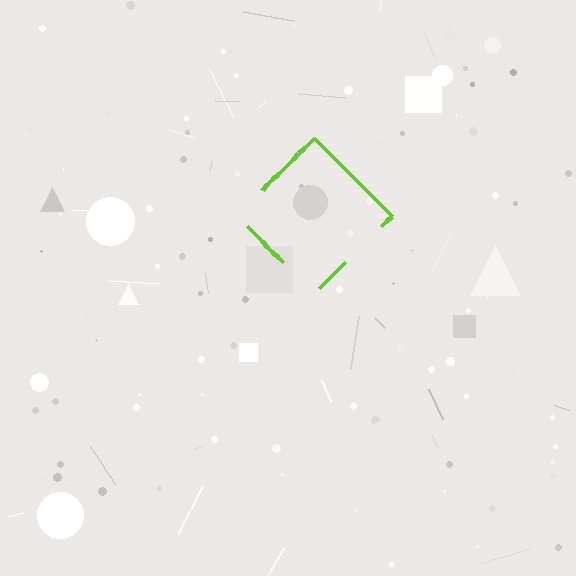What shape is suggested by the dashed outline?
The dashed outline suggests a diamond.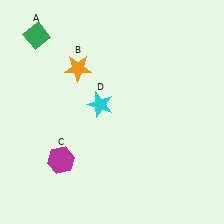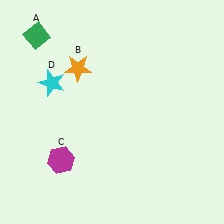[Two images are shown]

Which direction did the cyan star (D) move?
The cyan star (D) moved left.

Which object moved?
The cyan star (D) moved left.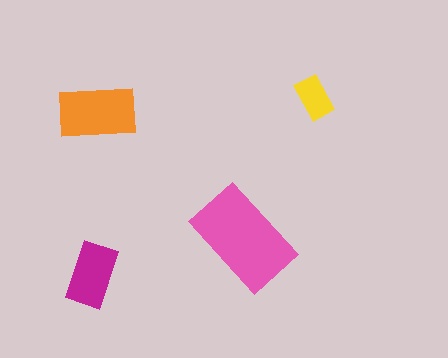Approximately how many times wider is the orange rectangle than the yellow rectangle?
About 2 times wider.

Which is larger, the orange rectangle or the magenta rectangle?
The orange one.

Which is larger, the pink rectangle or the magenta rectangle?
The pink one.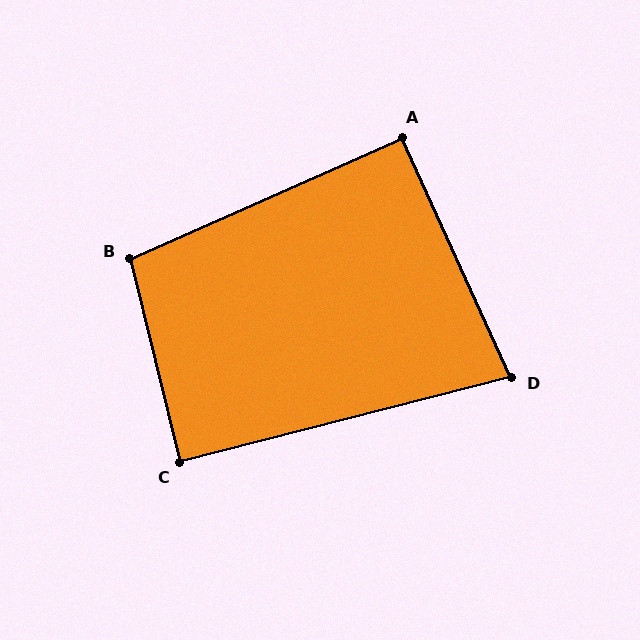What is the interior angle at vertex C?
Approximately 89 degrees (approximately right).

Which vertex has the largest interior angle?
B, at approximately 100 degrees.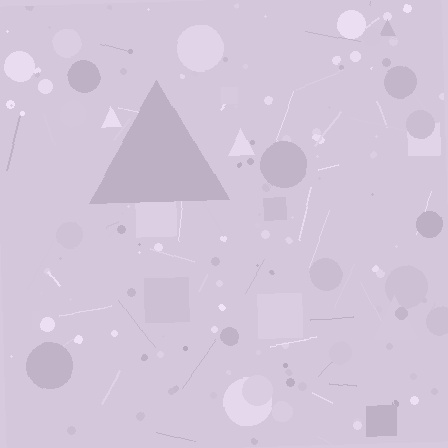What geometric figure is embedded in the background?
A triangle is embedded in the background.